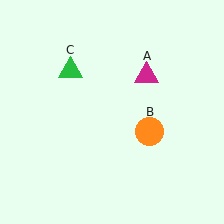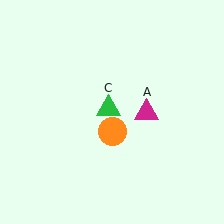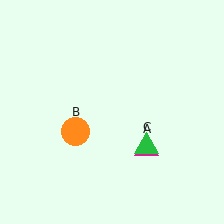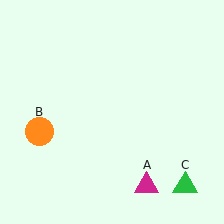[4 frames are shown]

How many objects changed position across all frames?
3 objects changed position: magenta triangle (object A), orange circle (object B), green triangle (object C).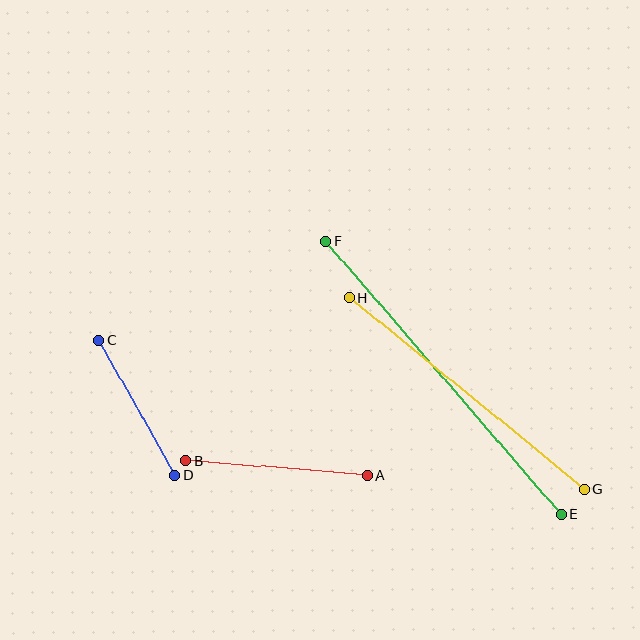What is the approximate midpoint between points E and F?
The midpoint is at approximately (444, 378) pixels.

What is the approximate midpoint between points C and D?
The midpoint is at approximately (137, 408) pixels.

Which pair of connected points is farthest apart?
Points E and F are farthest apart.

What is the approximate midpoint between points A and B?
The midpoint is at approximately (277, 468) pixels.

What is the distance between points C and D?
The distance is approximately 155 pixels.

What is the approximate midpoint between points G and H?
The midpoint is at approximately (467, 393) pixels.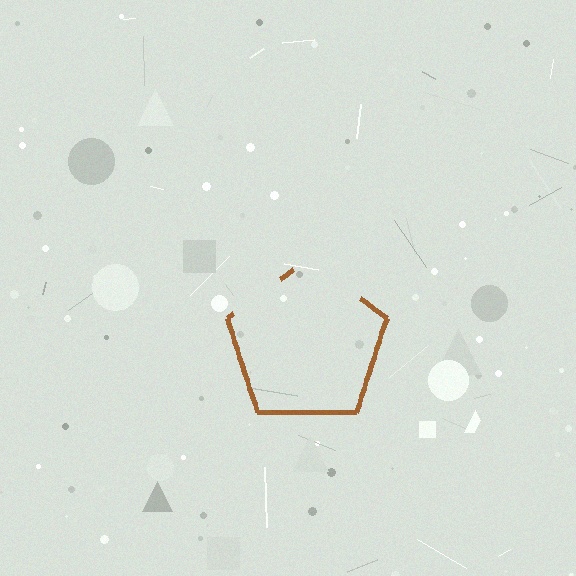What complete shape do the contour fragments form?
The contour fragments form a pentagon.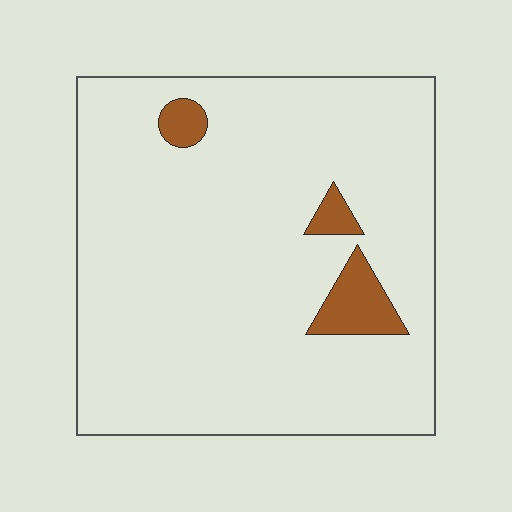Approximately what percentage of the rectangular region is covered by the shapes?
Approximately 5%.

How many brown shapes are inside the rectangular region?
3.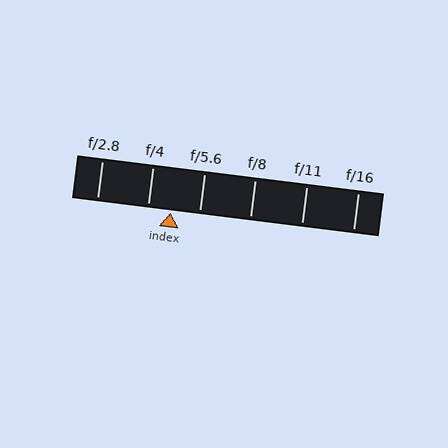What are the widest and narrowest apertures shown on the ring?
The widest aperture shown is f/2.8 and the narrowest is f/16.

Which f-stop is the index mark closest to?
The index mark is closest to f/4.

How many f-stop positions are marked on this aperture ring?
There are 6 f-stop positions marked.